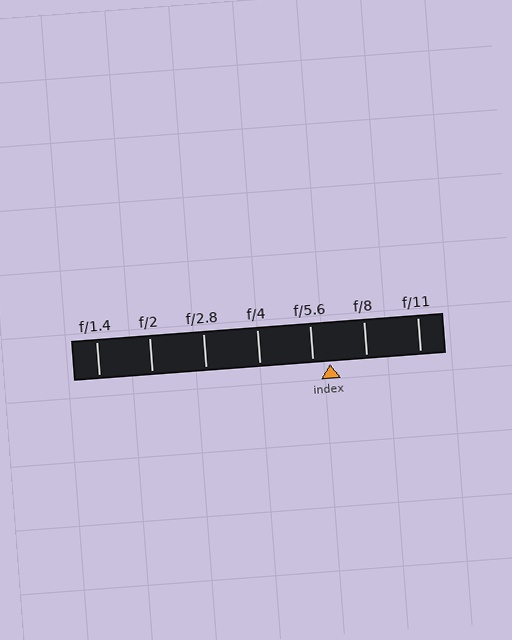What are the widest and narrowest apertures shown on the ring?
The widest aperture shown is f/1.4 and the narrowest is f/11.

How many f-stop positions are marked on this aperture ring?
There are 7 f-stop positions marked.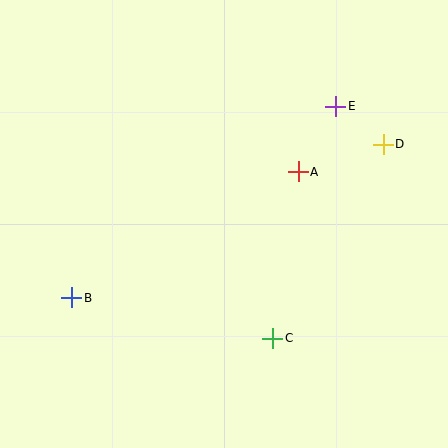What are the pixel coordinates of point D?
Point D is at (383, 144).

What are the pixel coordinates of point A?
Point A is at (298, 172).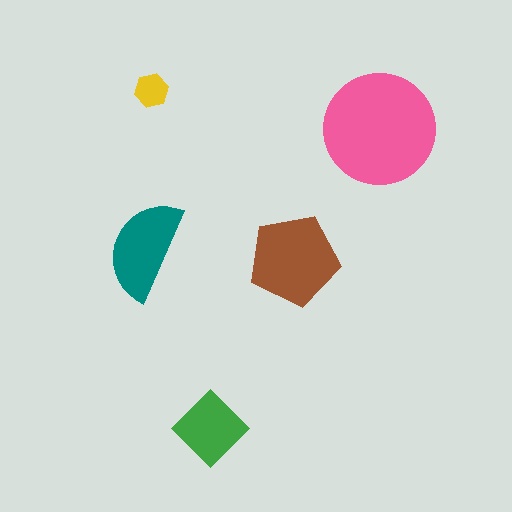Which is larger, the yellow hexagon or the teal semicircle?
The teal semicircle.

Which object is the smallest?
The yellow hexagon.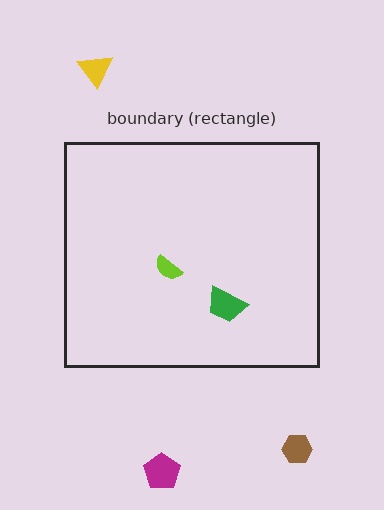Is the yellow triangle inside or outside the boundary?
Outside.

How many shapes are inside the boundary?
2 inside, 3 outside.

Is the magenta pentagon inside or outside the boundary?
Outside.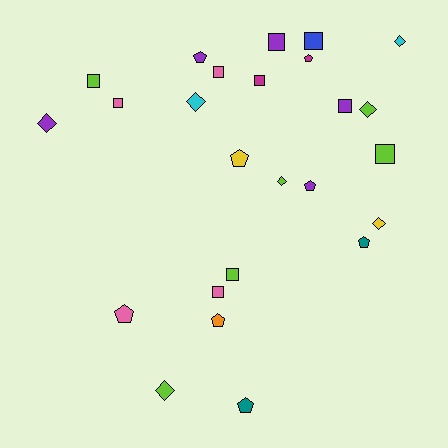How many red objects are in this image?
There are no red objects.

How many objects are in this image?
There are 25 objects.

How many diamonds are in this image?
There are 7 diamonds.